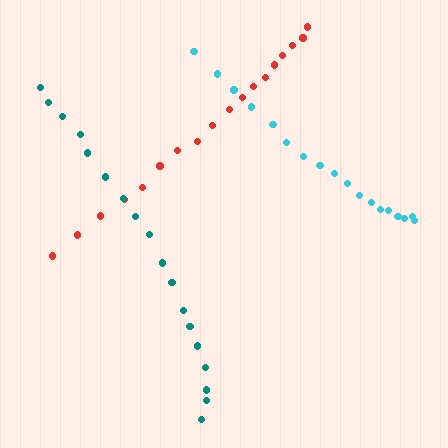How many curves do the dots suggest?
There are 3 distinct paths.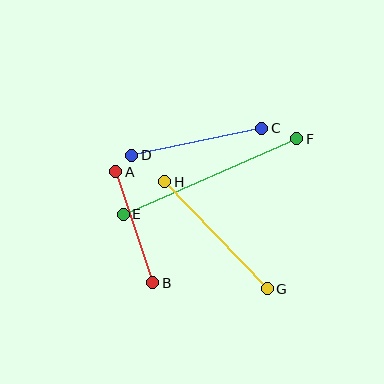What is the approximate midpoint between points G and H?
The midpoint is at approximately (216, 235) pixels.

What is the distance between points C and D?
The distance is approximately 132 pixels.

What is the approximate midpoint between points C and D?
The midpoint is at approximately (197, 142) pixels.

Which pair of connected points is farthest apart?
Points E and F are farthest apart.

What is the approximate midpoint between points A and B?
The midpoint is at approximately (134, 227) pixels.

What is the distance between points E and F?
The distance is approximately 189 pixels.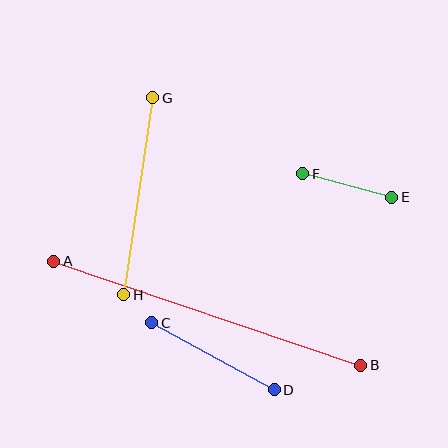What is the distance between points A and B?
The distance is approximately 324 pixels.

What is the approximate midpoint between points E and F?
The midpoint is at approximately (347, 186) pixels.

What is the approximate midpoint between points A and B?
The midpoint is at approximately (207, 313) pixels.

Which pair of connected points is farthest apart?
Points A and B are farthest apart.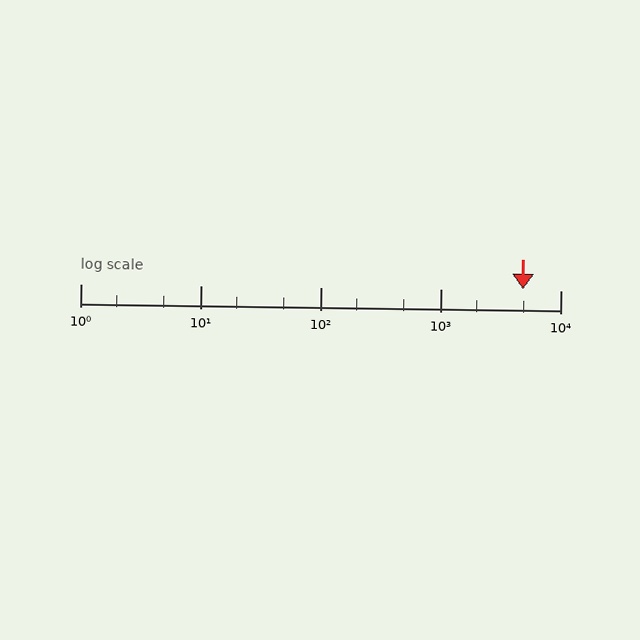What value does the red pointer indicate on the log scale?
The pointer indicates approximately 4900.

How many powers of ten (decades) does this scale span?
The scale spans 4 decades, from 1 to 10000.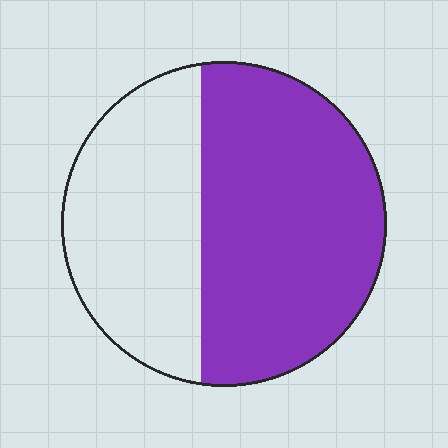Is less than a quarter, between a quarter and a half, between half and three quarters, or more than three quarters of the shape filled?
Between half and three quarters.